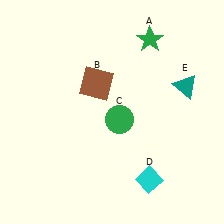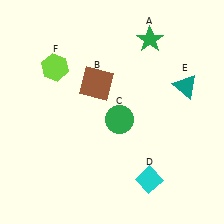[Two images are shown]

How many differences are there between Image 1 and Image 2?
There is 1 difference between the two images.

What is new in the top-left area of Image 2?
A lime hexagon (F) was added in the top-left area of Image 2.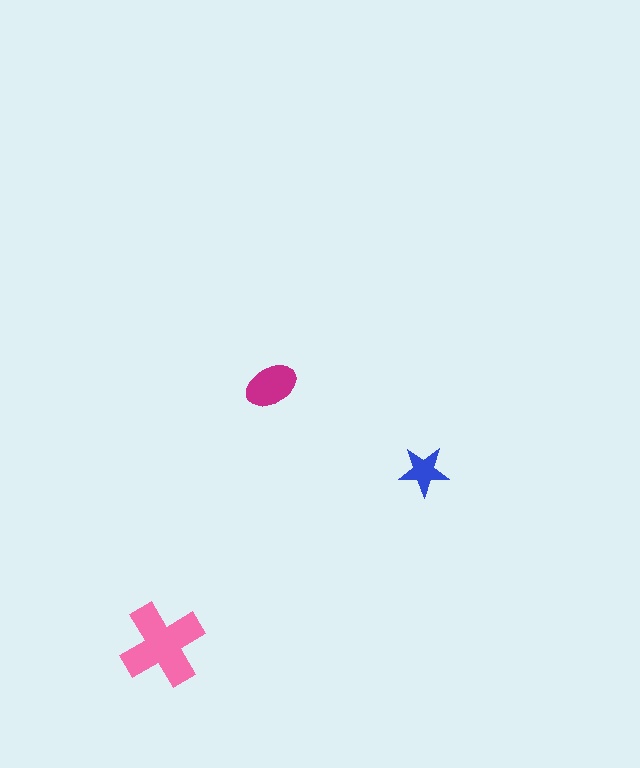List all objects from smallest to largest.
The blue star, the magenta ellipse, the pink cross.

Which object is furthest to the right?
The blue star is rightmost.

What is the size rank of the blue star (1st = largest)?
3rd.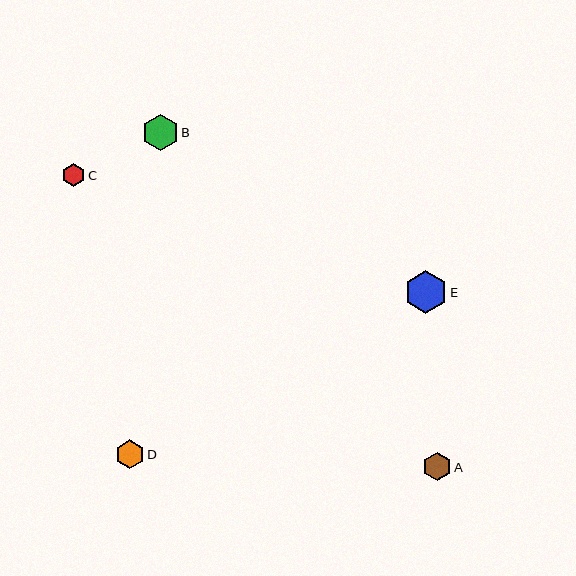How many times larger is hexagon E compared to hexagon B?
Hexagon E is approximately 1.2 times the size of hexagon B.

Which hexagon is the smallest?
Hexagon C is the smallest with a size of approximately 23 pixels.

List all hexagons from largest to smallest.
From largest to smallest: E, B, D, A, C.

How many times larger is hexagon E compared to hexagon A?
Hexagon E is approximately 1.5 times the size of hexagon A.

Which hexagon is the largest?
Hexagon E is the largest with a size of approximately 43 pixels.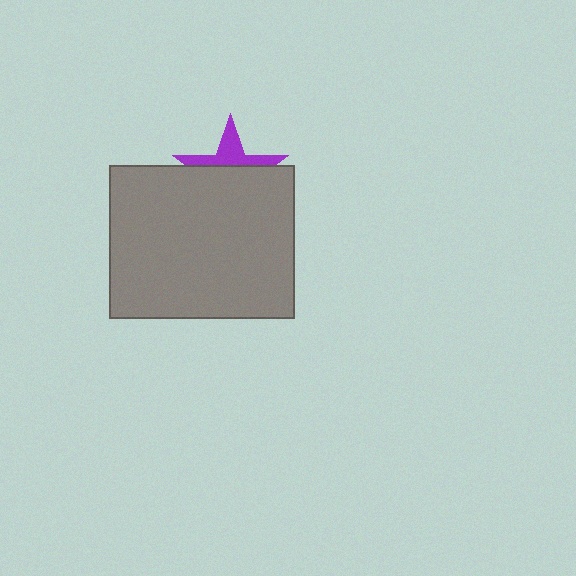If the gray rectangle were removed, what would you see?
You would see the complete purple star.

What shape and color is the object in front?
The object in front is a gray rectangle.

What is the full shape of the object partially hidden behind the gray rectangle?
The partially hidden object is a purple star.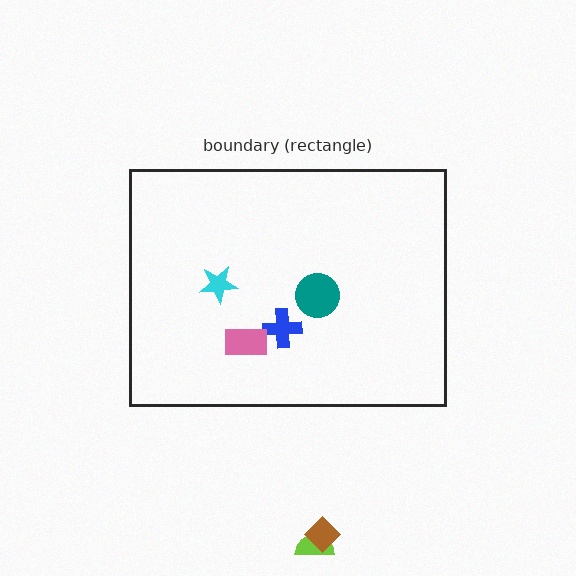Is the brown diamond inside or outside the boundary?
Outside.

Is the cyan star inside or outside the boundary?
Inside.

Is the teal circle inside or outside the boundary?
Inside.